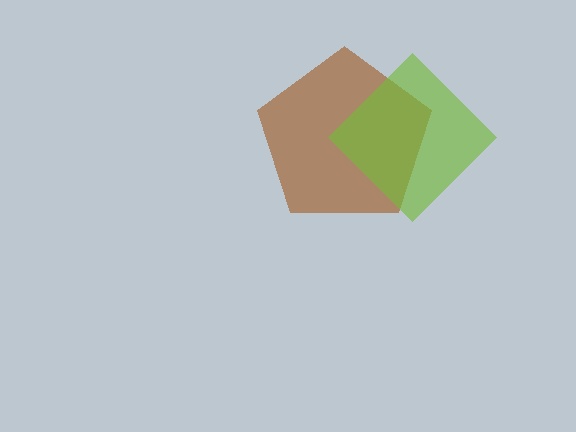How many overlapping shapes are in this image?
There are 2 overlapping shapes in the image.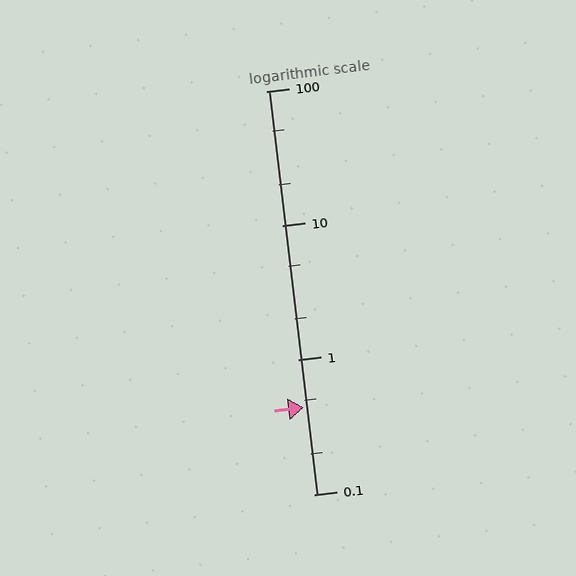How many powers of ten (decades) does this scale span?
The scale spans 3 decades, from 0.1 to 100.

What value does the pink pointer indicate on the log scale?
The pointer indicates approximately 0.44.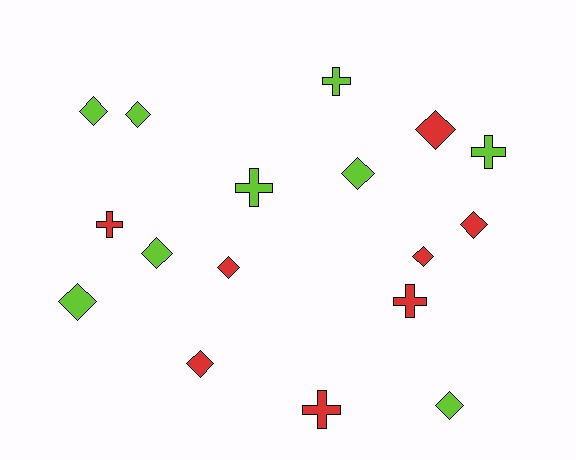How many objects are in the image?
There are 17 objects.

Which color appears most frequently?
Lime, with 9 objects.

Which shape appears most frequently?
Diamond, with 11 objects.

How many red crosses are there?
There are 3 red crosses.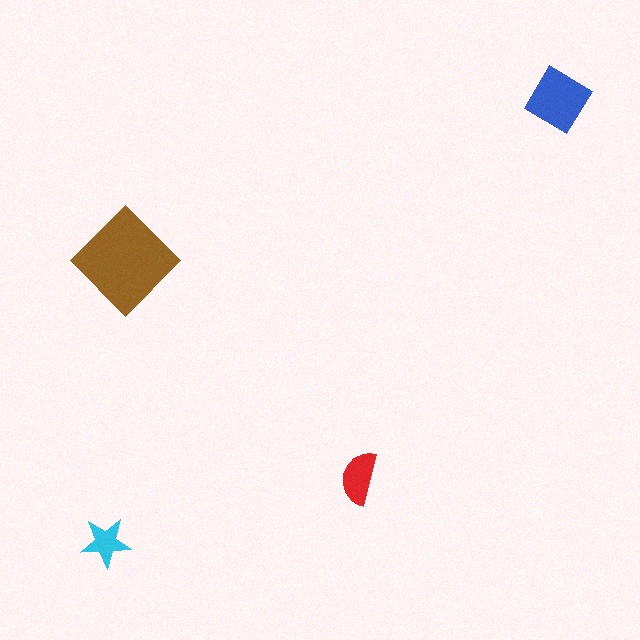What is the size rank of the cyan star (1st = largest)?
4th.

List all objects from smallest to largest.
The cyan star, the red semicircle, the blue diamond, the brown diamond.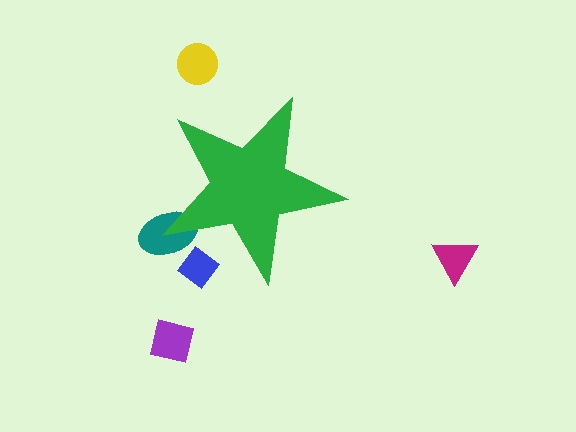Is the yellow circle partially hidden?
No, the yellow circle is fully visible.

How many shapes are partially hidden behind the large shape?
2 shapes are partially hidden.